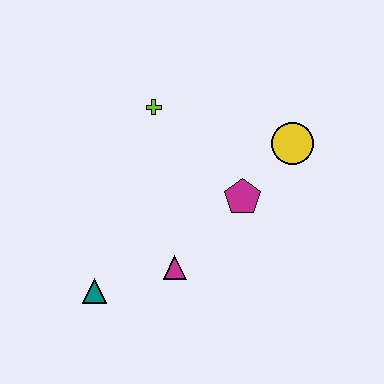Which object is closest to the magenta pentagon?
The yellow circle is closest to the magenta pentagon.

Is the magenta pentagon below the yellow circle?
Yes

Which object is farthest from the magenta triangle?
The yellow circle is farthest from the magenta triangle.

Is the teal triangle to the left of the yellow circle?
Yes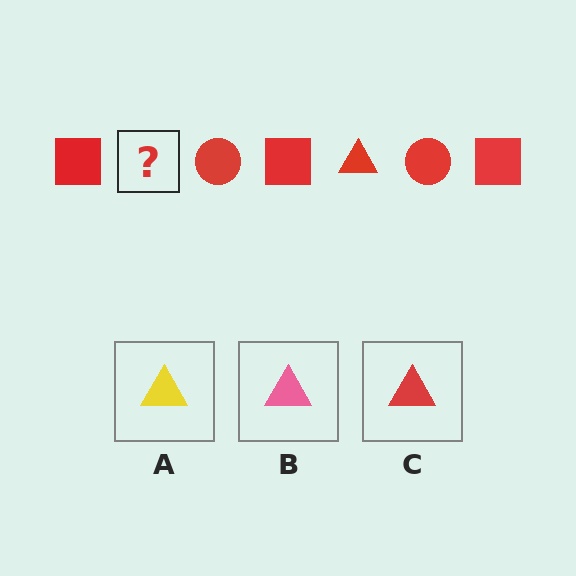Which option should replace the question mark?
Option C.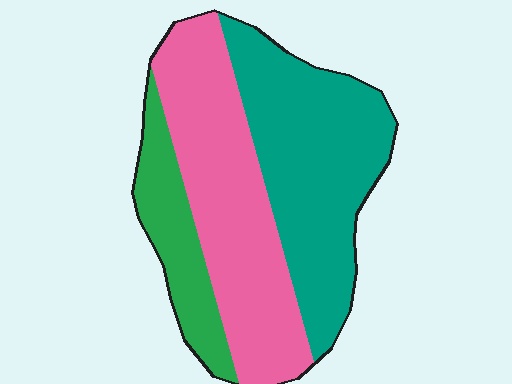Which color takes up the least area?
Green, at roughly 15%.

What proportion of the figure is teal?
Teal covers about 40% of the figure.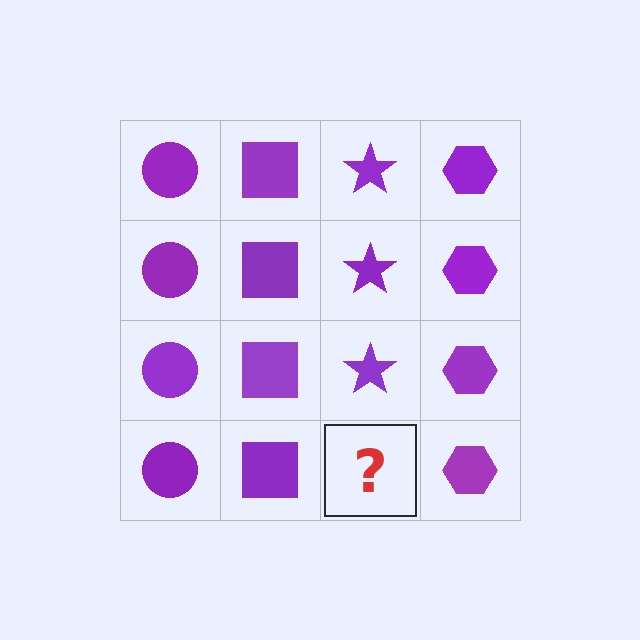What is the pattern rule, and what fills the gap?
The rule is that each column has a consistent shape. The gap should be filled with a purple star.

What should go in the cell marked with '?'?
The missing cell should contain a purple star.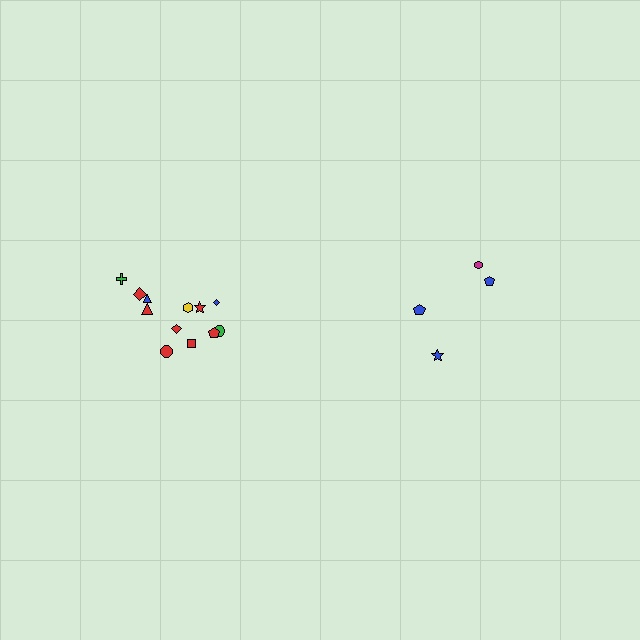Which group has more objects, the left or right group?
The left group.